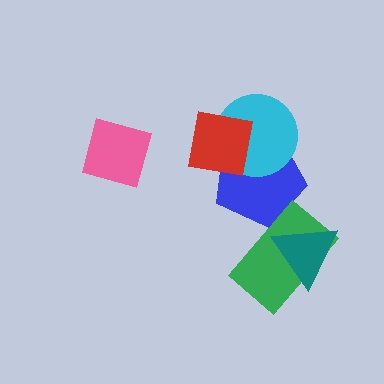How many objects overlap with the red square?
2 objects overlap with the red square.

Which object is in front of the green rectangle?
The teal triangle is in front of the green rectangle.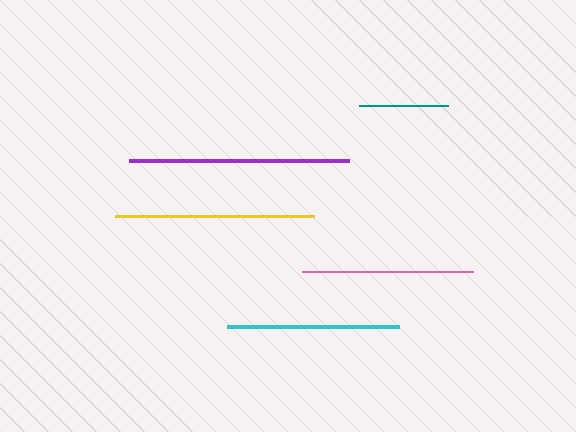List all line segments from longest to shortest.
From longest to shortest: purple, yellow, cyan, pink, teal.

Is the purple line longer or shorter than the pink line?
The purple line is longer than the pink line.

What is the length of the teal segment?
The teal segment is approximately 89 pixels long.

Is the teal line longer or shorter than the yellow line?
The yellow line is longer than the teal line.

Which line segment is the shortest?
The teal line is the shortest at approximately 89 pixels.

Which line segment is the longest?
The purple line is the longest at approximately 220 pixels.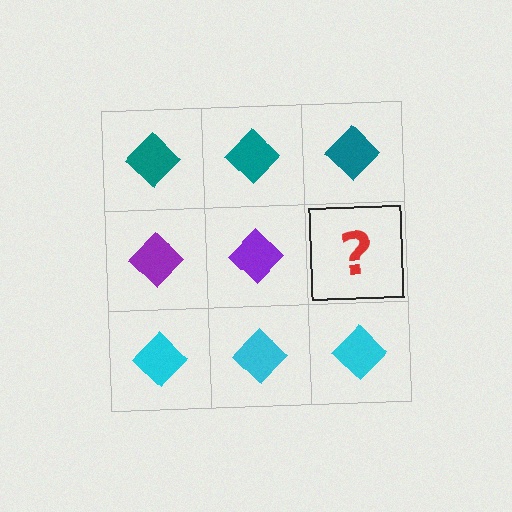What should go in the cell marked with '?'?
The missing cell should contain a purple diamond.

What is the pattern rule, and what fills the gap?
The rule is that each row has a consistent color. The gap should be filled with a purple diamond.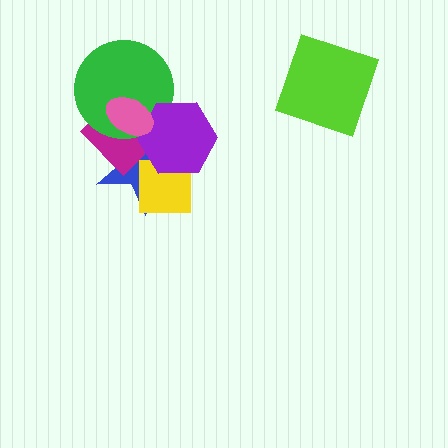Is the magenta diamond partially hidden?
Yes, it is partially covered by another shape.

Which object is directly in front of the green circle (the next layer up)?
The purple hexagon is directly in front of the green circle.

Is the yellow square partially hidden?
Yes, it is partially covered by another shape.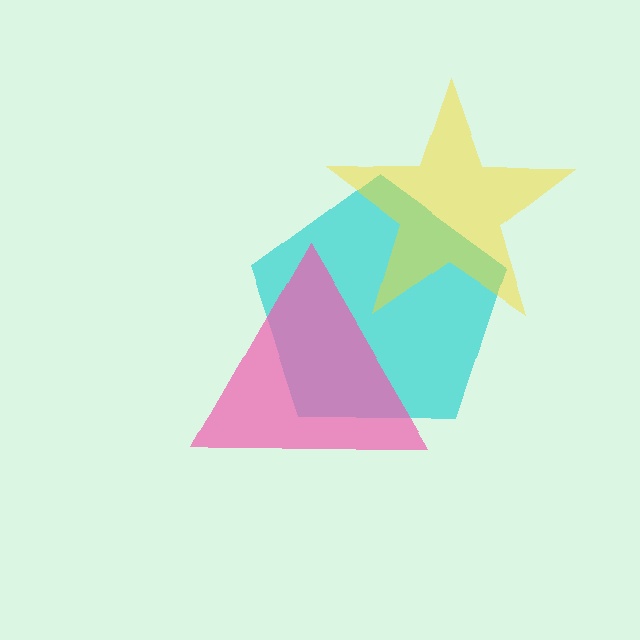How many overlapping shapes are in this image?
There are 3 overlapping shapes in the image.